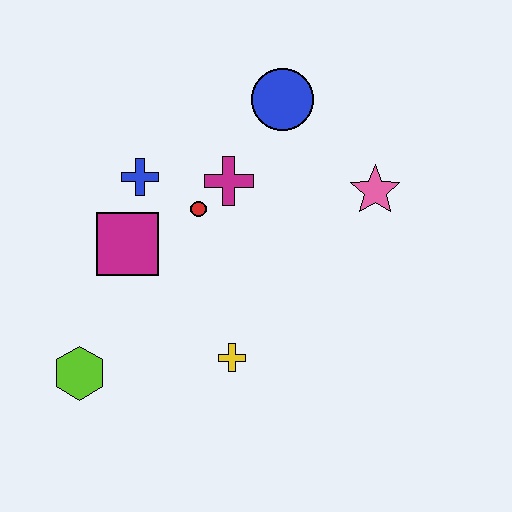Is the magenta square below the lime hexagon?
No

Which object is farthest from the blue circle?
The lime hexagon is farthest from the blue circle.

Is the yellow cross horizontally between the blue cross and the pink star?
Yes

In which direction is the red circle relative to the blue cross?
The red circle is to the right of the blue cross.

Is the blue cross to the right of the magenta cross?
No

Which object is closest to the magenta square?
The blue cross is closest to the magenta square.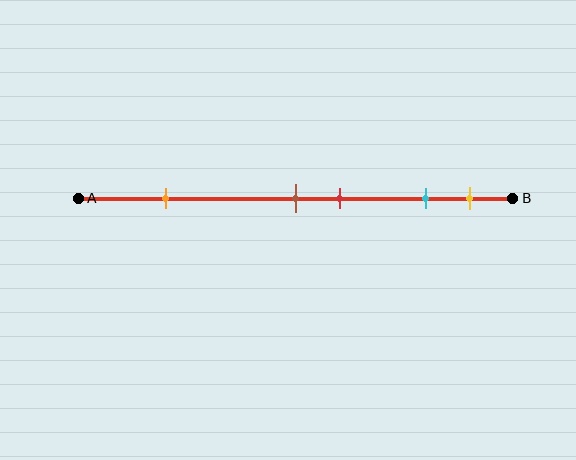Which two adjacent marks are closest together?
The brown and red marks are the closest adjacent pair.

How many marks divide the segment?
There are 5 marks dividing the segment.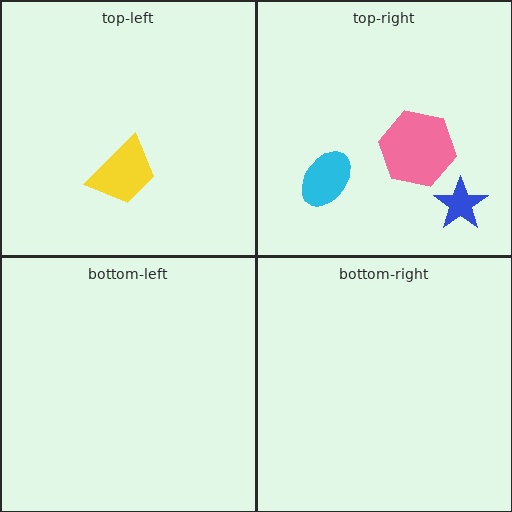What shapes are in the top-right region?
The cyan ellipse, the pink hexagon, the blue star.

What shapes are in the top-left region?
The yellow trapezoid.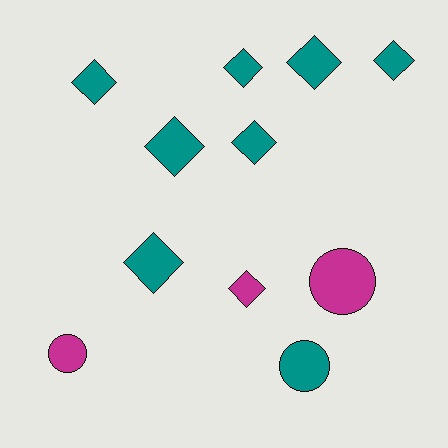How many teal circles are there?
There is 1 teal circle.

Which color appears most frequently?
Teal, with 8 objects.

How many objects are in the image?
There are 11 objects.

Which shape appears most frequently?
Diamond, with 8 objects.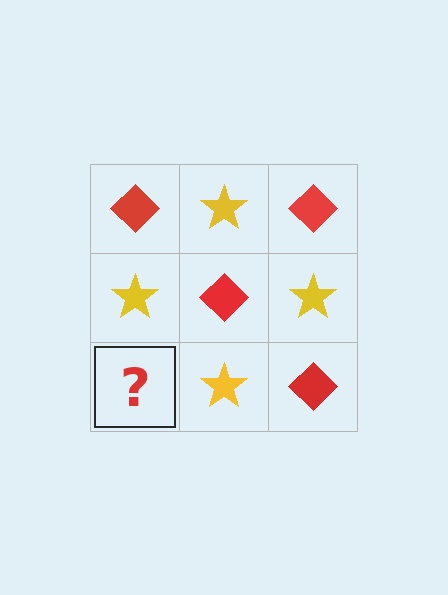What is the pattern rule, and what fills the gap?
The rule is that it alternates red diamond and yellow star in a checkerboard pattern. The gap should be filled with a red diamond.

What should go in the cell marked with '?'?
The missing cell should contain a red diamond.